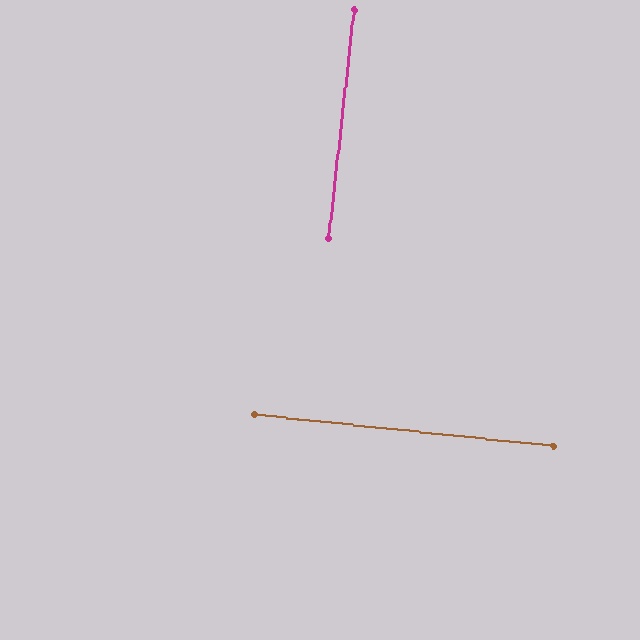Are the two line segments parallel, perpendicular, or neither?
Perpendicular — they meet at approximately 90°.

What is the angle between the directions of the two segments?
Approximately 90 degrees.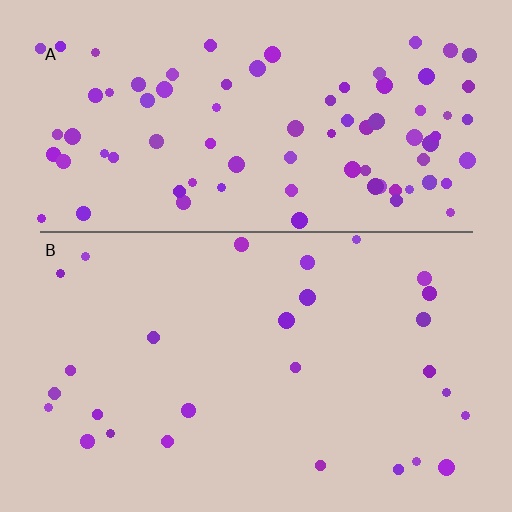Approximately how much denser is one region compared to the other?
Approximately 3.1× — region A over region B.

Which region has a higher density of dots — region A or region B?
A (the top).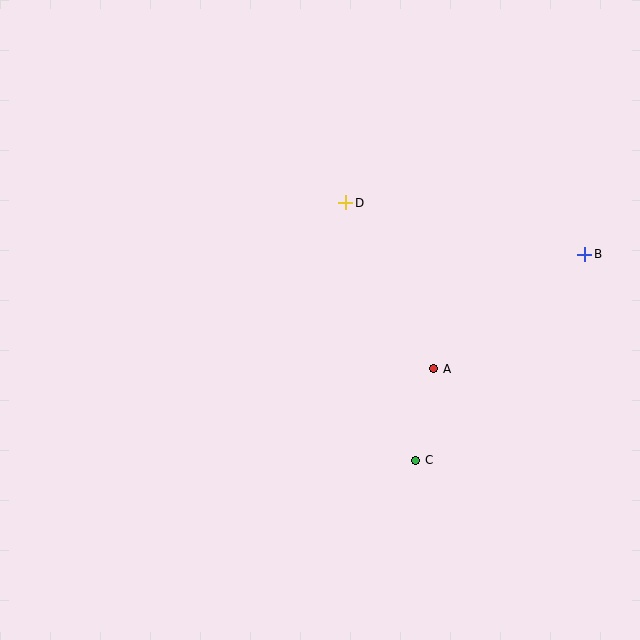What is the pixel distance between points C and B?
The distance between C and B is 267 pixels.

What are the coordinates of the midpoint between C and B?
The midpoint between C and B is at (500, 357).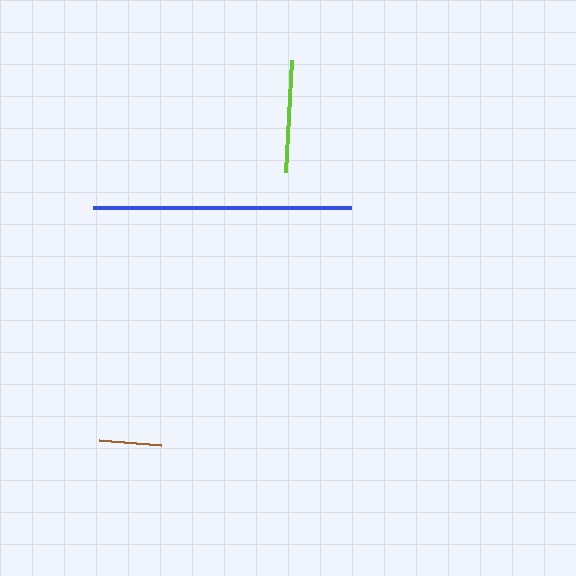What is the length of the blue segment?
The blue segment is approximately 258 pixels long.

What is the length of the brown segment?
The brown segment is approximately 63 pixels long.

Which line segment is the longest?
The blue line is the longest at approximately 258 pixels.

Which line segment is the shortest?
The brown line is the shortest at approximately 63 pixels.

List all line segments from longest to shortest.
From longest to shortest: blue, lime, brown.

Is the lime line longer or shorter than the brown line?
The lime line is longer than the brown line.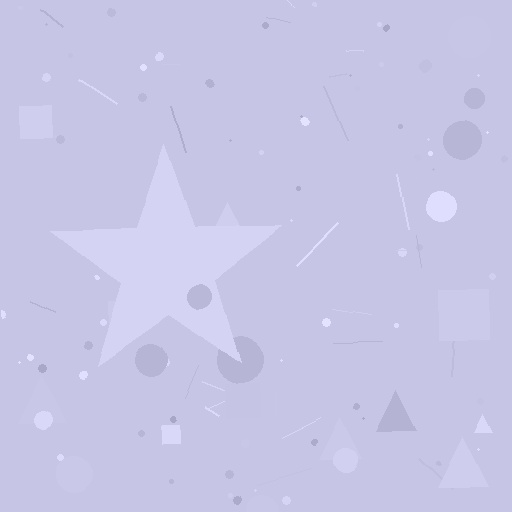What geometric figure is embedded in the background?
A star is embedded in the background.